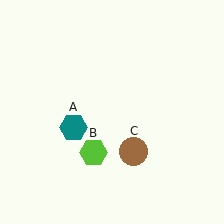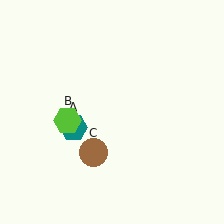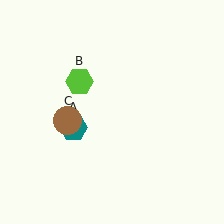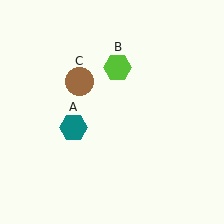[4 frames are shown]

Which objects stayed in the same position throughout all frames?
Teal hexagon (object A) remained stationary.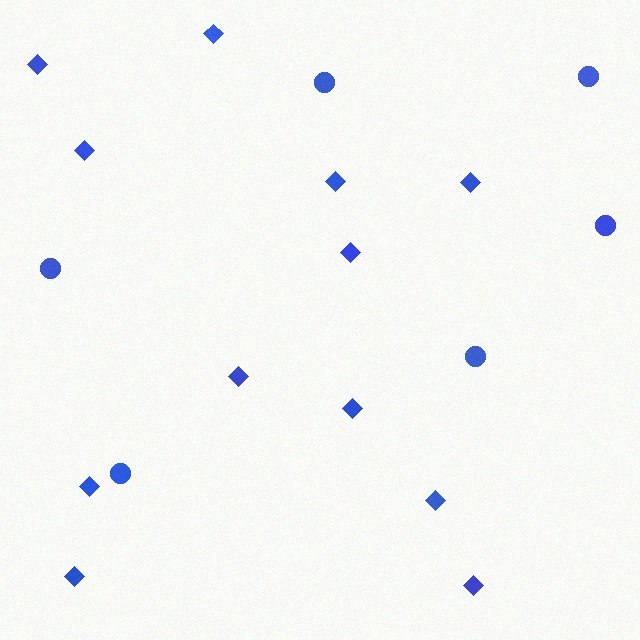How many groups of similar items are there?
There are 2 groups: one group of diamonds (12) and one group of circles (6).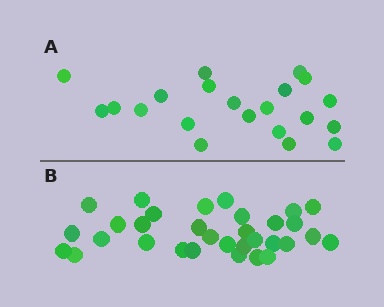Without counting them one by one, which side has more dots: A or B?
Region B (the bottom region) has more dots.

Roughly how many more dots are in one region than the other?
Region B has roughly 12 or so more dots than region A.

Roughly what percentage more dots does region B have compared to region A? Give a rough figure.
About 50% more.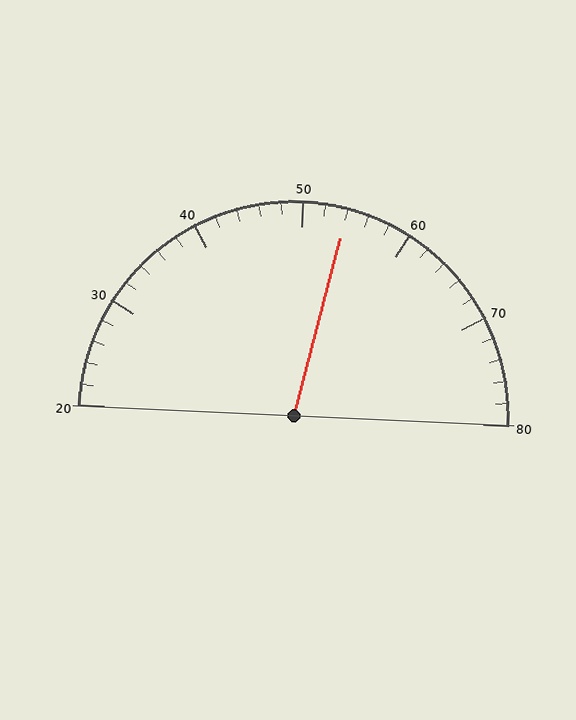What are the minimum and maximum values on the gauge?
The gauge ranges from 20 to 80.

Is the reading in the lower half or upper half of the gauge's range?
The reading is in the upper half of the range (20 to 80).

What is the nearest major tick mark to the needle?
The nearest major tick mark is 50.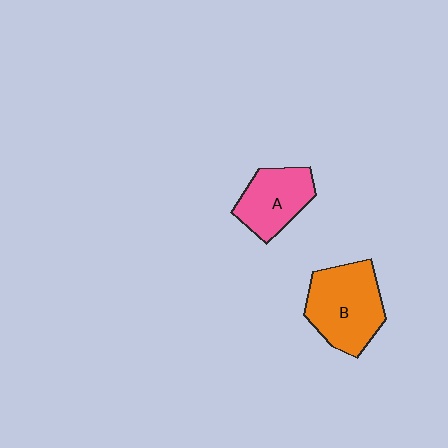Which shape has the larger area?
Shape B (orange).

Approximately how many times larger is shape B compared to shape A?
Approximately 1.4 times.